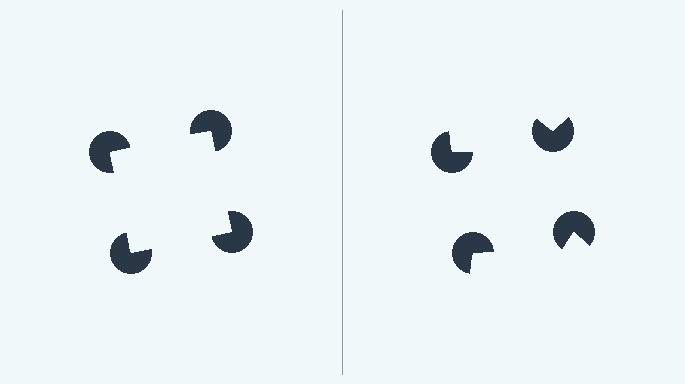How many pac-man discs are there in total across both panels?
8 — 4 on each side.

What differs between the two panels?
The pac-man discs are positioned identically on both sides; only the wedge orientations differ. On the left they align to a square; on the right they are misaligned.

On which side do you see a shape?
An illusory square appears on the left side. On the right side the wedge cuts are rotated, so no coherent shape forms.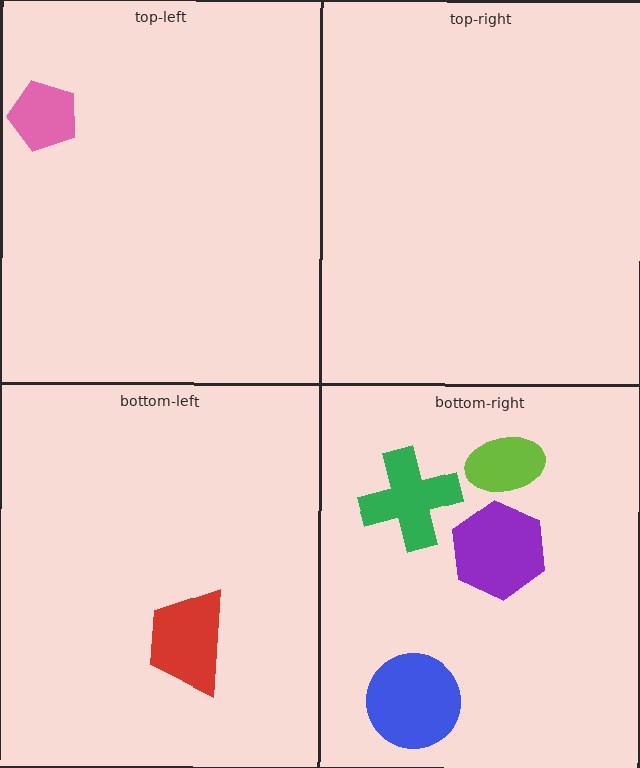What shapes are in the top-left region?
The pink pentagon.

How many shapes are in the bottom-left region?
1.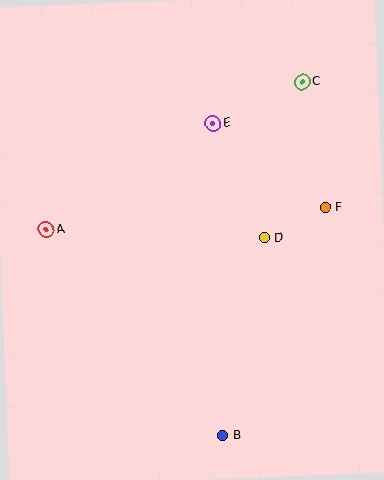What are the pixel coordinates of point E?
Point E is at (213, 123).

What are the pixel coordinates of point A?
Point A is at (46, 229).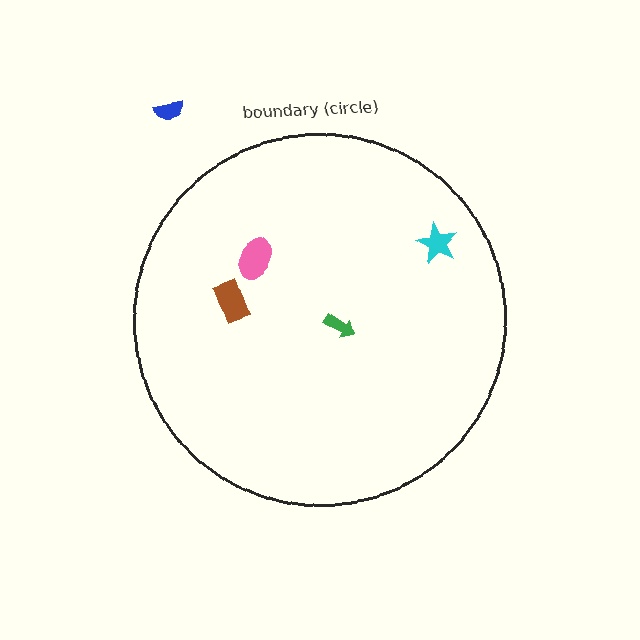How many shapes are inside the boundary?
4 inside, 1 outside.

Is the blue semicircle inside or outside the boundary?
Outside.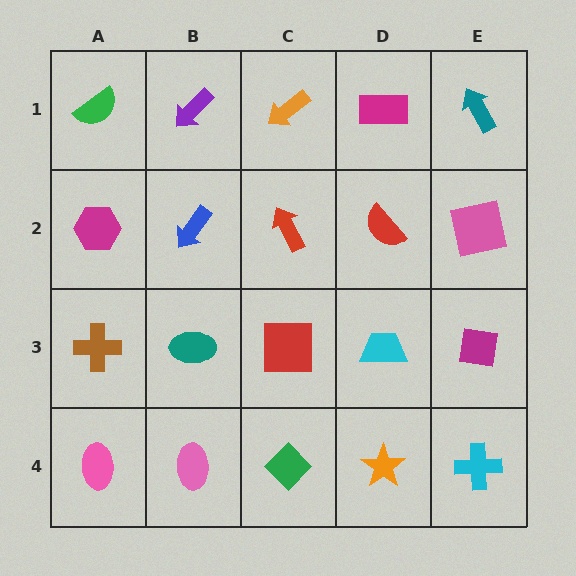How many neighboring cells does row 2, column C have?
4.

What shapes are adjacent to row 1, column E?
A pink square (row 2, column E), a magenta rectangle (row 1, column D).